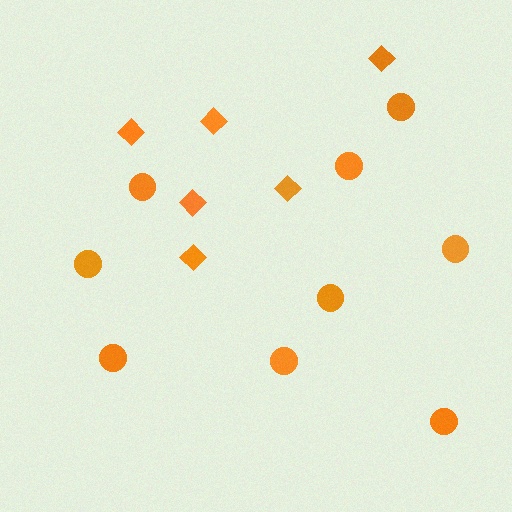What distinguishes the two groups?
There are 2 groups: one group of diamonds (6) and one group of circles (9).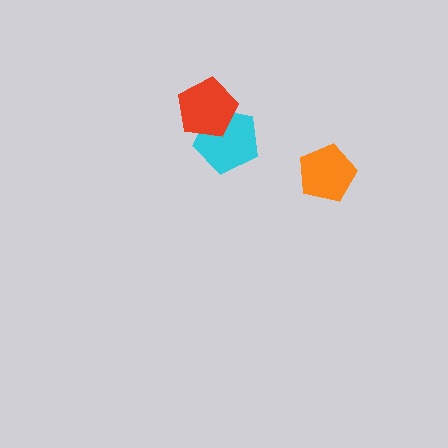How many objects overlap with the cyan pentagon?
1 object overlaps with the cyan pentagon.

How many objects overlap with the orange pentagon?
0 objects overlap with the orange pentagon.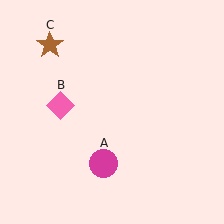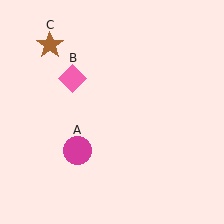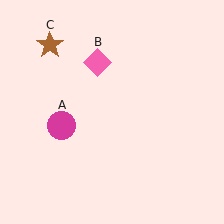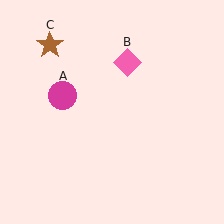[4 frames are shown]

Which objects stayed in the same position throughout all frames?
Brown star (object C) remained stationary.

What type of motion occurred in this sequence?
The magenta circle (object A), pink diamond (object B) rotated clockwise around the center of the scene.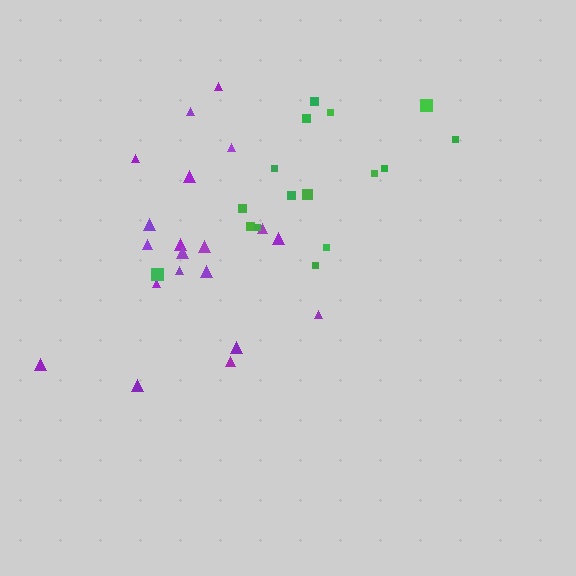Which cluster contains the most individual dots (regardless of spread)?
Purple (20).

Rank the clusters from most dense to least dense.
green, purple.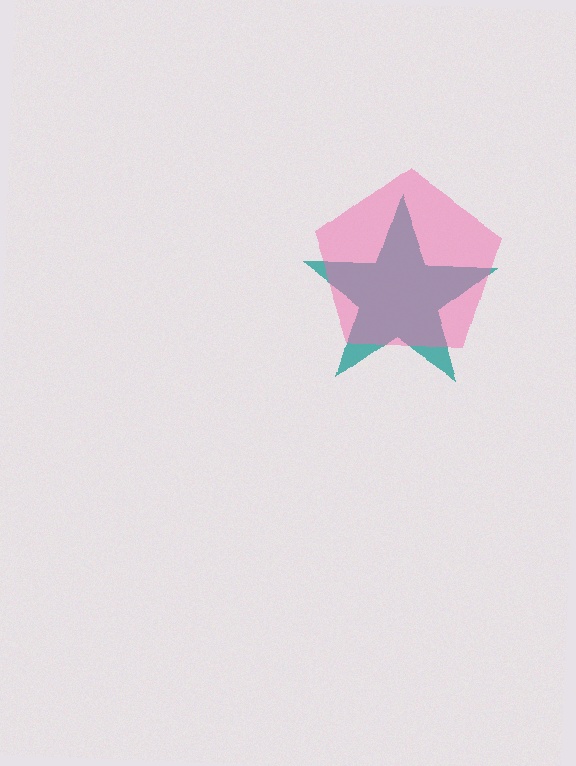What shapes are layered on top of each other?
The layered shapes are: a teal star, a pink pentagon.